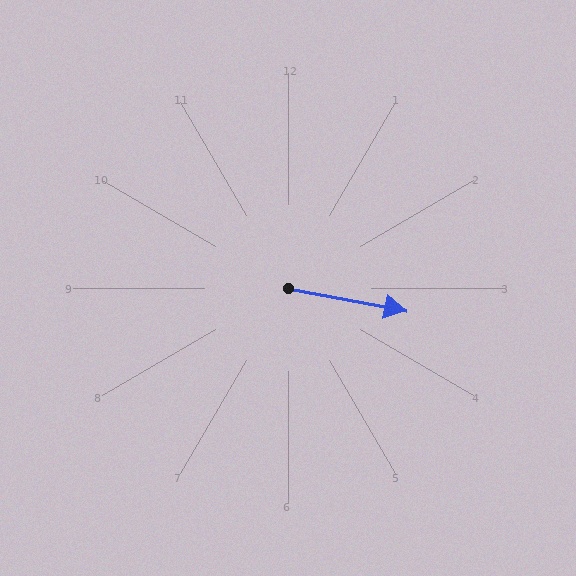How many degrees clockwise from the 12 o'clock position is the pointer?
Approximately 101 degrees.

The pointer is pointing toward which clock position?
Roughly 3 o'clock.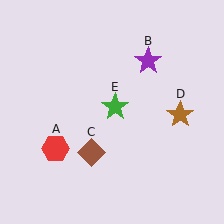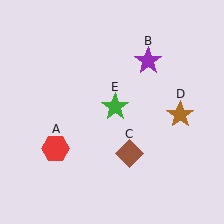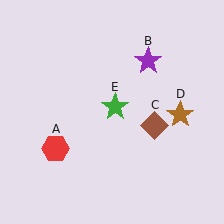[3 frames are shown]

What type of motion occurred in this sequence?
The brown diamond (object C) rotated counterclockwise around the center of the scene.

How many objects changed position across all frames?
1 object changed position: brown diamond (object C).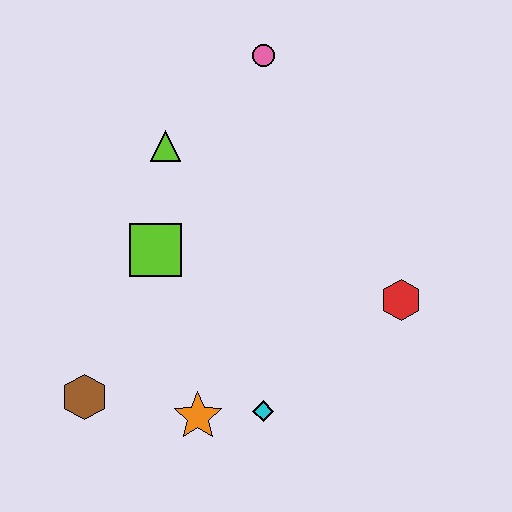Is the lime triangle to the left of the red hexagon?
Yes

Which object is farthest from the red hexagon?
The brown hexagon is farthest from the red hexagon.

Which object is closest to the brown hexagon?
The orange star is closest to the brown hexagon.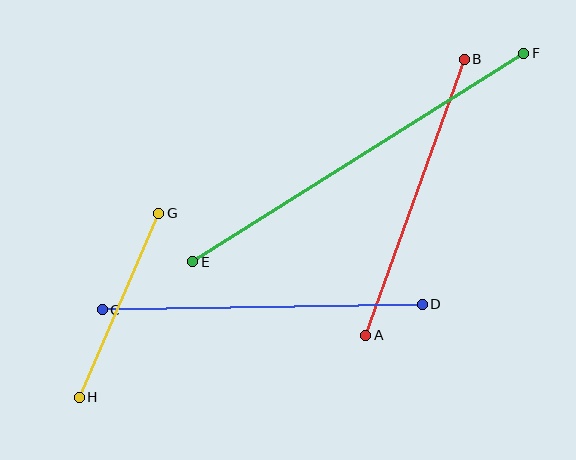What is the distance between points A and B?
The distance is approximately 293 pixels.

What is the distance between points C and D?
The distance is approximately 320 pixels.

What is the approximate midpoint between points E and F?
The midpoint is at approximately (358, 157) pixels.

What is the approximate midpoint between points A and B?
The midpoint is at approximately (415, 197) pixels.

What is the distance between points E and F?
The distance is approximately 391 pixels.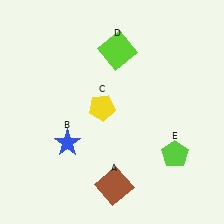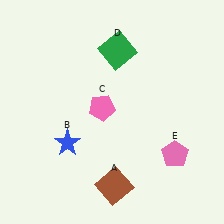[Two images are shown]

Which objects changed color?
C changed from yellow to pink. D changed from lime to green. E changed from lime to pink.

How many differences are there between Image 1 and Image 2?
There are 3 differences between the two images.